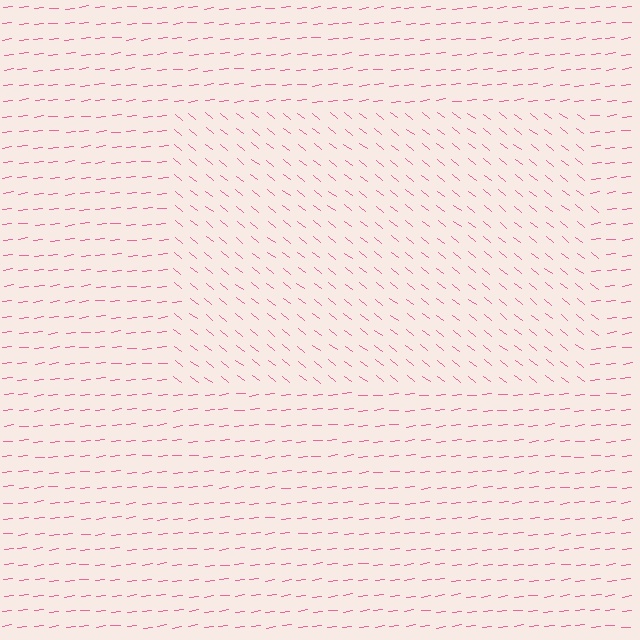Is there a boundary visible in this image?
Yes, there is a texture boundary formed by a change in line orientation.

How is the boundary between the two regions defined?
The boundary is defined purely by a change in line orientation (approximately 45 degrees difference). All lines are the same color and thickness.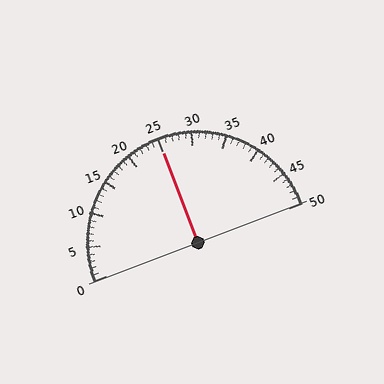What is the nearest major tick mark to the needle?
The nearest major tick mark is 25.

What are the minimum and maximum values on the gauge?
The gauge ranges from 0 to 50.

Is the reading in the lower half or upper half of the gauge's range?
The reading is in the upper half of the range (0 to 50).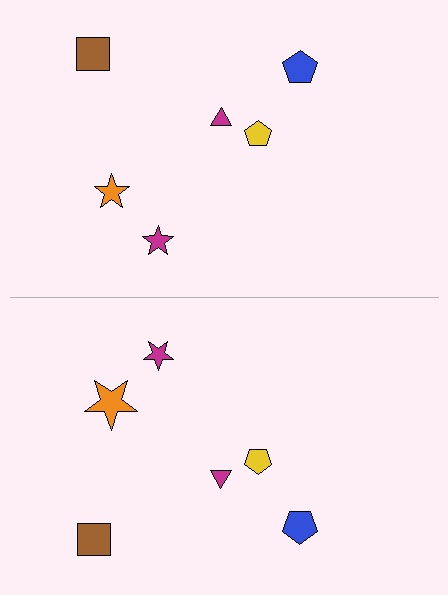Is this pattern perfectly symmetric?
No, the pattern is not perfectly symmetric. The orange star on the bottom side has a different size than its mirror counterpart.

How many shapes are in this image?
There are 12 shapes in this image.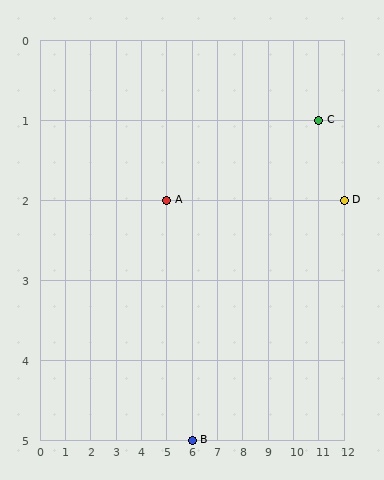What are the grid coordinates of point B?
Point B is at grid coordinates (6, 5).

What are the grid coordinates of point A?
Point A is at grid coordinates (5, 2).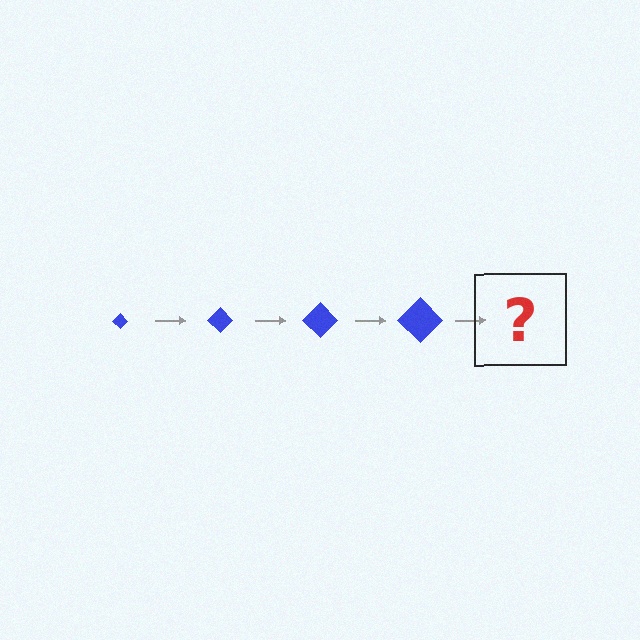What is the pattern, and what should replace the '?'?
The pattern is that the diamond gets progressively larger each step. The '?' should be a blue diamond, larger than the previous one.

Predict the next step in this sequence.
The next step is a blue diamond, larger than the previous one.